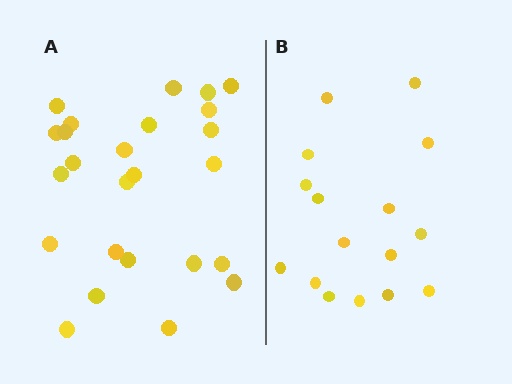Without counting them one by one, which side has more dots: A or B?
Region A (the left region) has more dots.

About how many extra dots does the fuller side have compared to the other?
Region A has roughly 8 or so more dots than region B.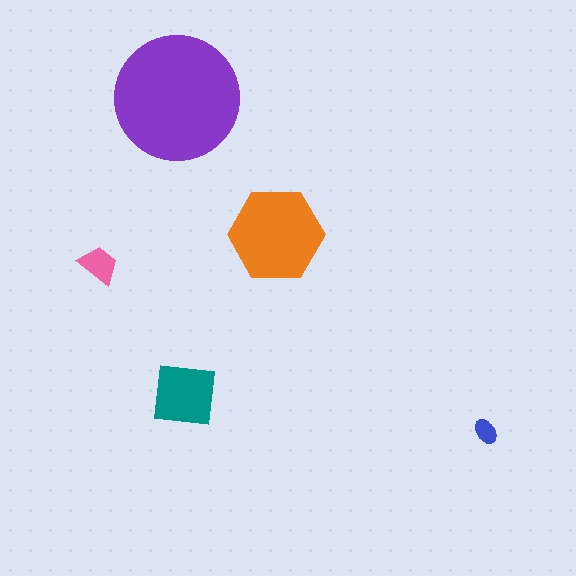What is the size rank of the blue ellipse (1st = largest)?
5th.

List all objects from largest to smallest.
The purple circle, the orange hexagon, the teal square, the pink trapezoid, the blue ellipse.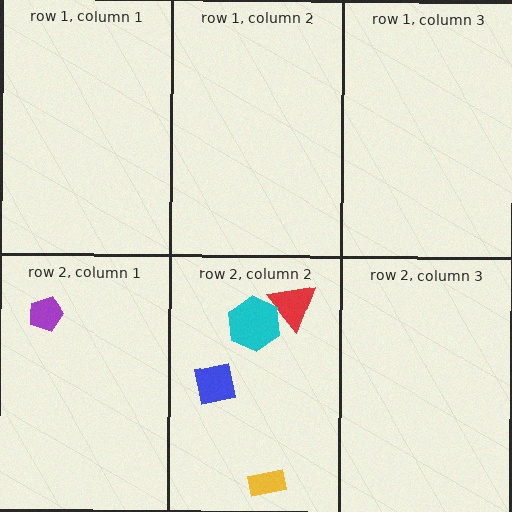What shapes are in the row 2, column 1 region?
The purple pentagon.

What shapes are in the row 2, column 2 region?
The red triangle, the yellow rectangle, the blue square, the cyan hexagon.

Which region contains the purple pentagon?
The row 2, column 1 region.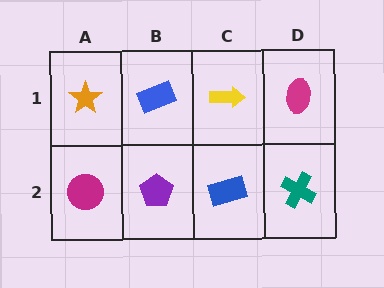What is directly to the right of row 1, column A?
A blue rectangle.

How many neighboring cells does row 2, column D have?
2.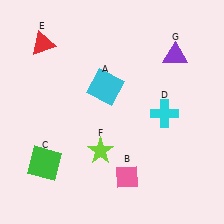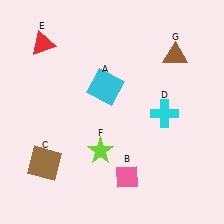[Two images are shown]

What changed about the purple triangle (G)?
In Image 1, G is purple. In Image 2, it changed to brown.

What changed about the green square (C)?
In Image 1, C is green. In Image 2, it changed to brown.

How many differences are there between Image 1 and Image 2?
There are 2 differences between the two images.